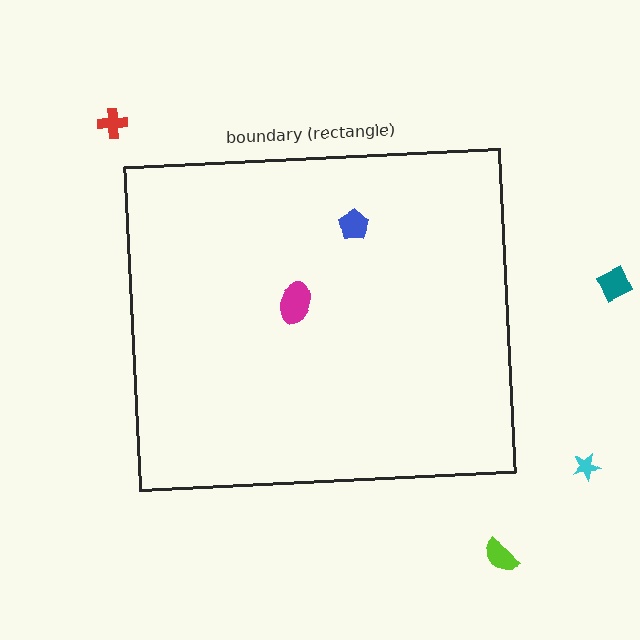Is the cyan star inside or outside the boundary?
Outside.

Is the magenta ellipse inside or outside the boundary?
Inside.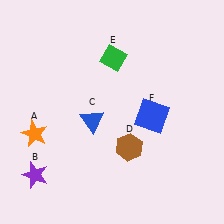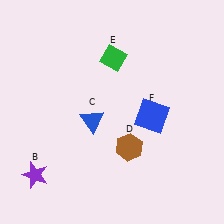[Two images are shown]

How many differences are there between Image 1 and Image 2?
There is 1 difference between the two images.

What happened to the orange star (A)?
The orange star (A) was removed in Image 2. It was in the bottom-left area of Image 1.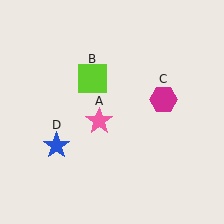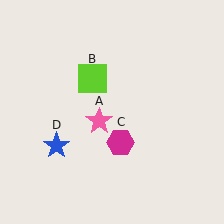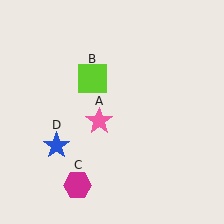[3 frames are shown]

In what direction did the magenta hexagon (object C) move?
The magenta hexagon (object C) moved down and to the left.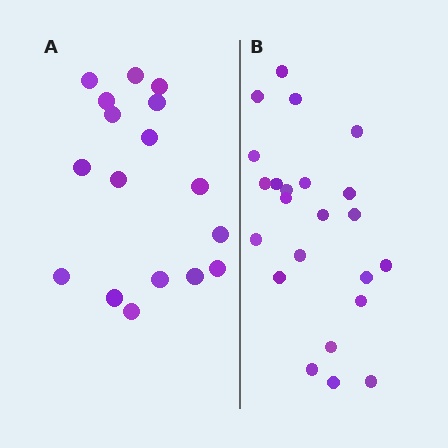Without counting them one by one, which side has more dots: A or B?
Region B (the right region) has more dots.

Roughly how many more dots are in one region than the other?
Region B has about 6 more dots than region A.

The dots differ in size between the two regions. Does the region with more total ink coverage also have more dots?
No. Region A has more total ink coverage because its dots are larger, but region B actually contains more individual dots. Total area can be misleading — the number of items is what matters here.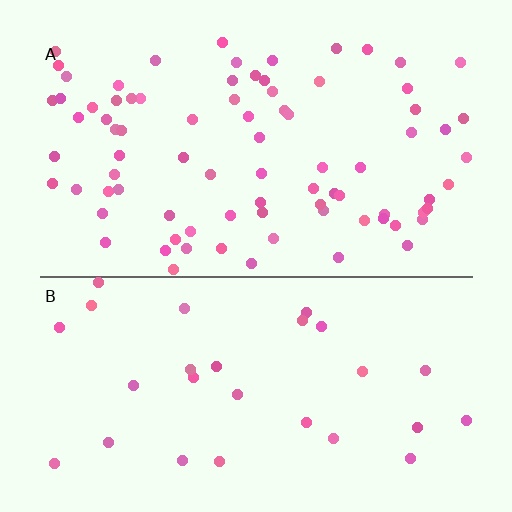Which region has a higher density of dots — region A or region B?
A (the top).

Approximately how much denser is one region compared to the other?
Approximately 2.9× — region A over region B.